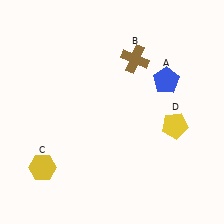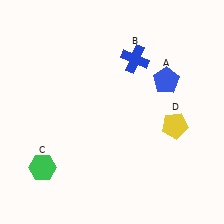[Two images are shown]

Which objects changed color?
B changed from brown to blue. C changed from yellow to green.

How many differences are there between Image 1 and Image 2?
There are 2 differences between the two images.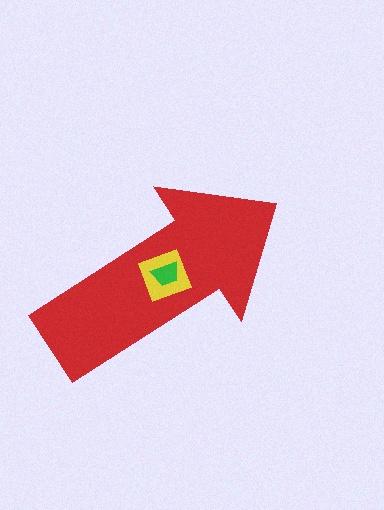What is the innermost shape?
The green trapezoid.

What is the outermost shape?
The red arrow.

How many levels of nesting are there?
3.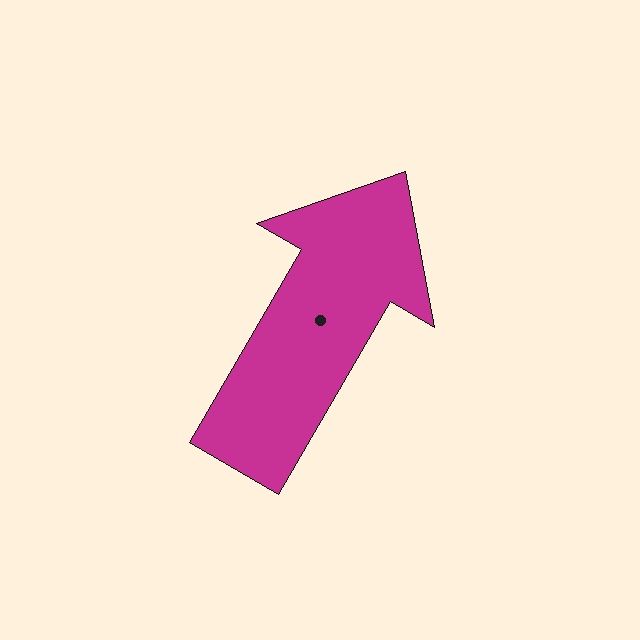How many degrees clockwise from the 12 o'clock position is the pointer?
Approximately 30 degrees.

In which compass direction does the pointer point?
Northeast.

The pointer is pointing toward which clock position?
Roughly 1 o'clock.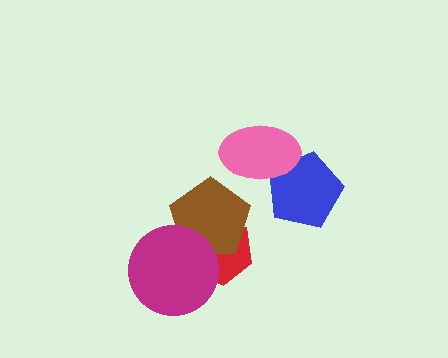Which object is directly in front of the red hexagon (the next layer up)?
The brown pentagon is directly in front of the red hexagon.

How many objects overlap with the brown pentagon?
2 objects overlap with the brown pentagon.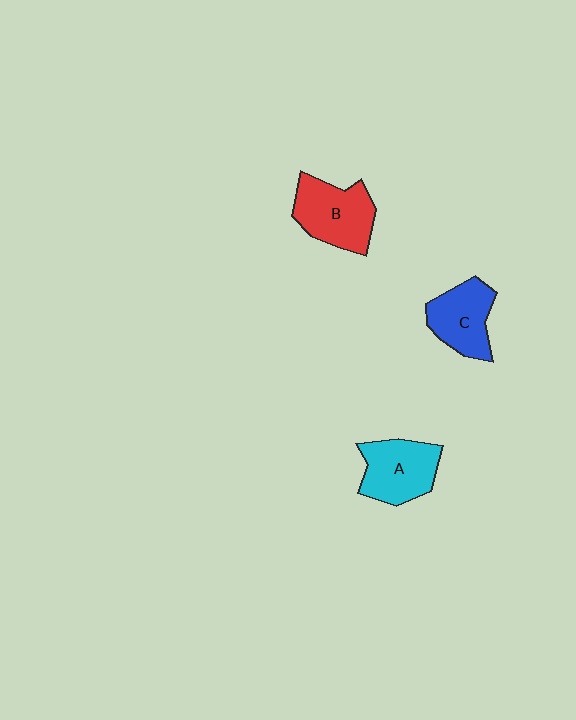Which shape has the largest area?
Shape B (red).